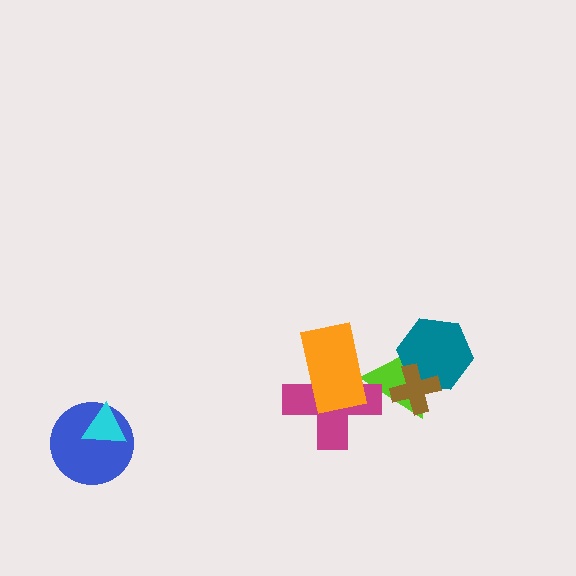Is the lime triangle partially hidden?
Yes, it is partially covered by another shape.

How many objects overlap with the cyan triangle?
1 object overlaps with the cyan triangle.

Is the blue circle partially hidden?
Yes, it is partially covered by another shape.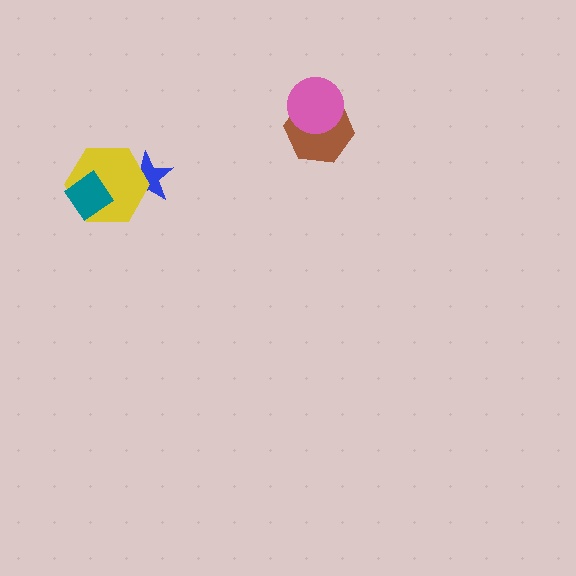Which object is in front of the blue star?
The yellow hexagon is in front of the blue star.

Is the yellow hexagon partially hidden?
Yes, it is partially covered by another shape.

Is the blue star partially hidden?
Yes, it is partially covered by another shape.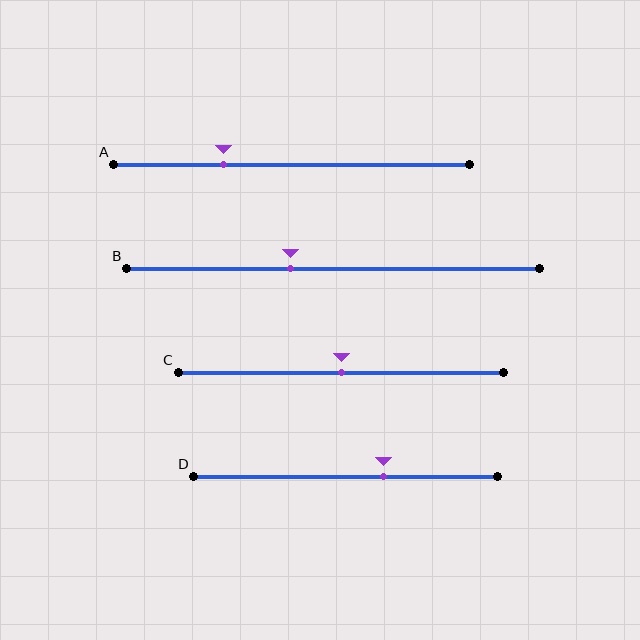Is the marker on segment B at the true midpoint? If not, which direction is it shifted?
No, the marker on segment B is shifted to the left by about 10% of the segment length.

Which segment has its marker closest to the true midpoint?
Segment C has its marker closest to the true midpoint.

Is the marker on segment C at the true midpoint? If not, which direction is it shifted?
Yes, the marker on segment C is at the true midpoint.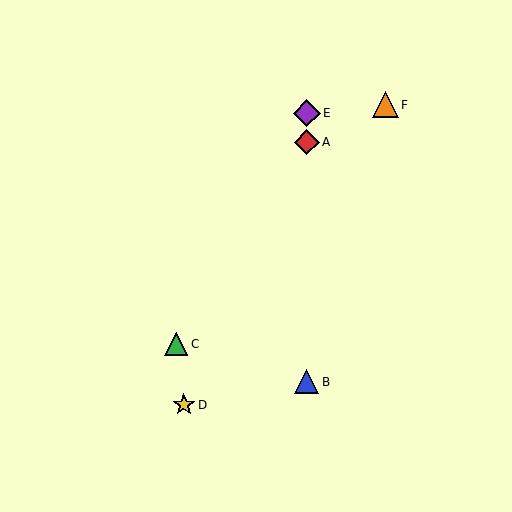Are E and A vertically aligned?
Yes, both are at x≈307.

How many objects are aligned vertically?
3 objects (A, B, E) are aligned vertically.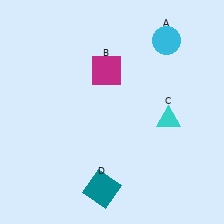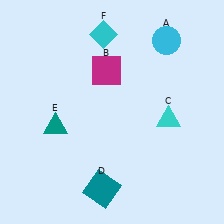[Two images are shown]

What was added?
A teal triangle (E), a cyan diamond (F) were added in Image 2.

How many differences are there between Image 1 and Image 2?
There are 2 differences between the two images.